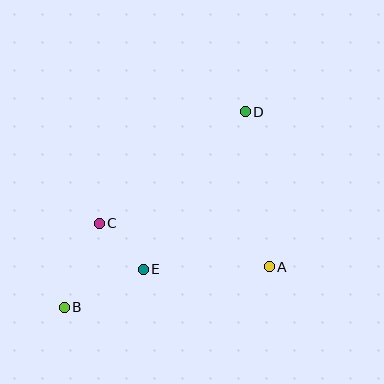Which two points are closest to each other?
Points C and E are closest to each other.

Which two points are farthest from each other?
Points B and D are farthest from each other.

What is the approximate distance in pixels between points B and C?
The distance between B and C is approximately 91 pixels.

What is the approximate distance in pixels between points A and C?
The distance between A and C is approximately 176 pixels.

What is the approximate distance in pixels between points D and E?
The distance between D and E is approximately 188 pixels.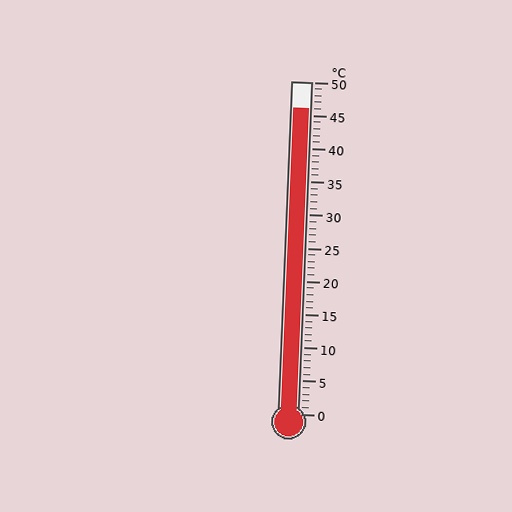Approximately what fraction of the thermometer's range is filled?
The thermometer is filled to approximately 90% of its range.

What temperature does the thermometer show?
The thermometer shows approximately 46°C.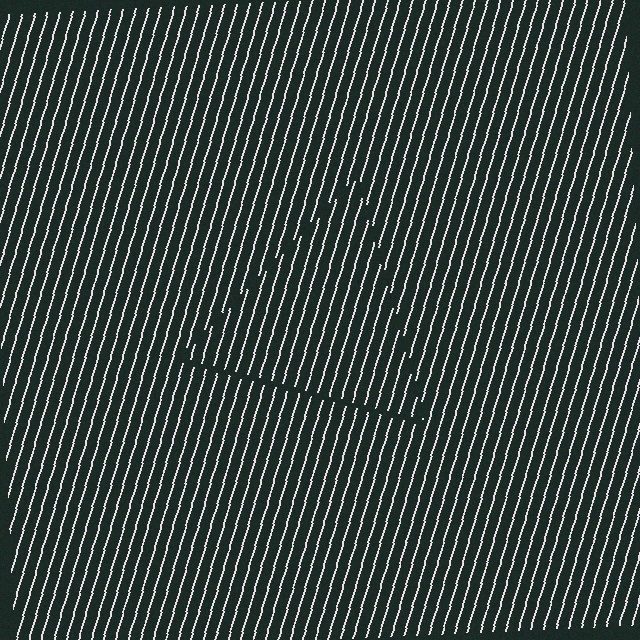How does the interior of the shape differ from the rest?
The interior of the shape contains the same grating, shifted by half a period — the contour is defined by the phase discontinuity where line-ends from the inner and outer gratings abut.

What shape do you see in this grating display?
An illusory triangle. The interior of the shape contains the same grating, shifted by half a period — the contour is defined by the phase discontinuity where line-ends from the inner and outer gratings abut.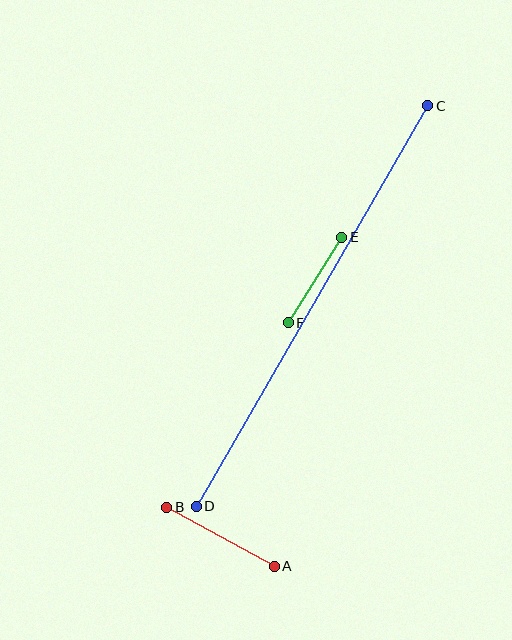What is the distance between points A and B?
The distance is approximately 123 pixels.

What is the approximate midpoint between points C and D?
The midpoint is at approximately (312, 306) pixels.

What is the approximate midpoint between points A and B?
The midpoint is at approximately (221, 537) pixels.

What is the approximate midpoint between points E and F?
The midpoint is at approximately (315, 280) pixels.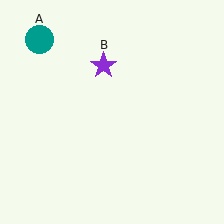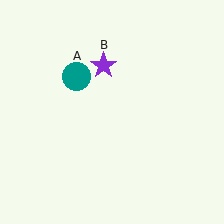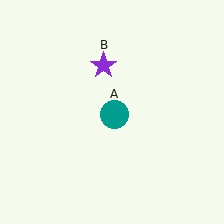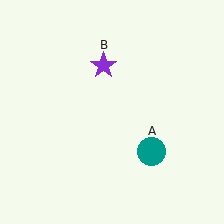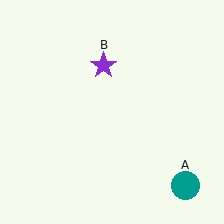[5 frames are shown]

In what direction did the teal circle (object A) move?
The teal circle (object A) moved down and to the right.